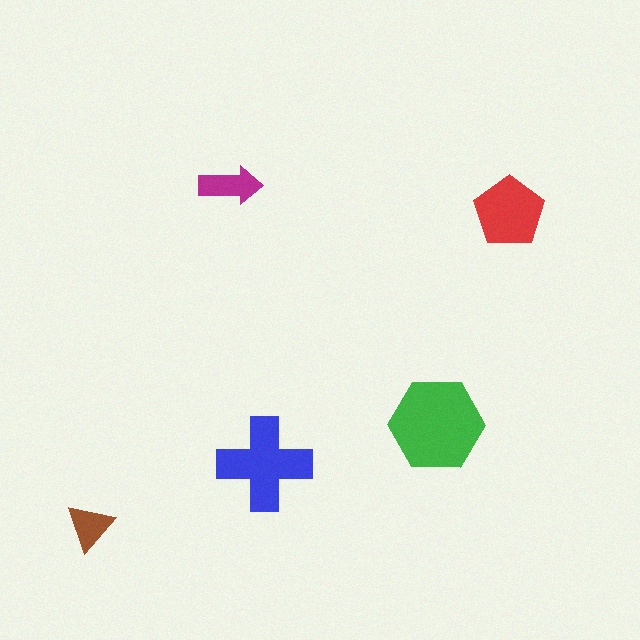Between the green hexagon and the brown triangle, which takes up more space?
The green hexagon.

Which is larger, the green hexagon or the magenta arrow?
The green hexagon.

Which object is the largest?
The green hexagon.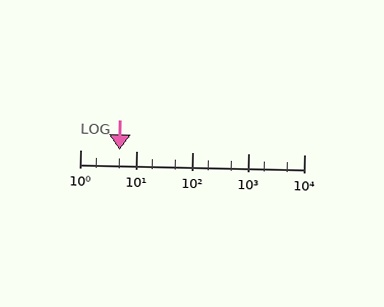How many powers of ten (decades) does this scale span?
The scale spans 4 decades, from 1 to 10000.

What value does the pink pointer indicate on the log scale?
The pointer indicates approximately 5.1.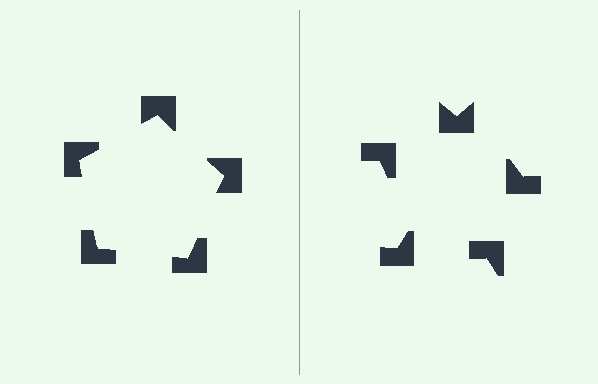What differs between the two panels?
The notched squares are positioned identically on both sides; only the wedge orientations differ. On the left they align to a pentagon; on the right they are misaligned.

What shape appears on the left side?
An illusory pentagon.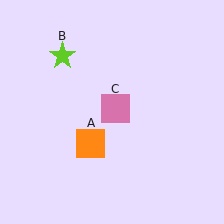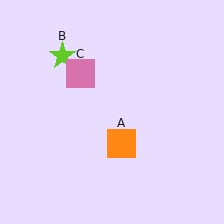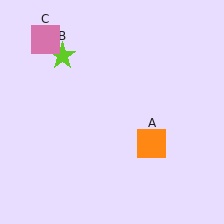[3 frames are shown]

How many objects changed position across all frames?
2 objects changed position: orange square (object A), pink square (object C).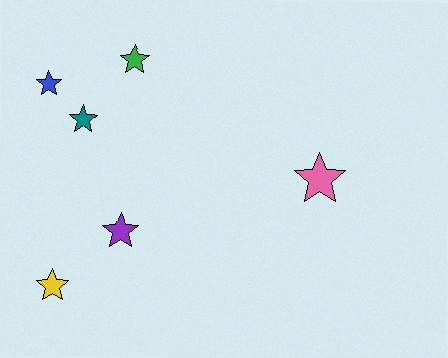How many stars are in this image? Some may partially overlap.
There are 6 stars.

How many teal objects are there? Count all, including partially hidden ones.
There is 1 teal object.